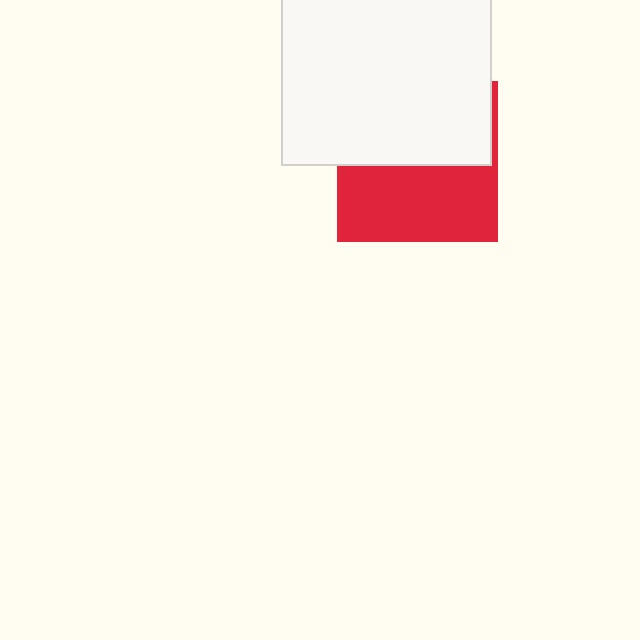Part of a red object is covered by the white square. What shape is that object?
It is a square.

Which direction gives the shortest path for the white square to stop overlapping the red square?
Moving up gives the shortest separation.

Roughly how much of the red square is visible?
About half of it is visible (roughly 49%).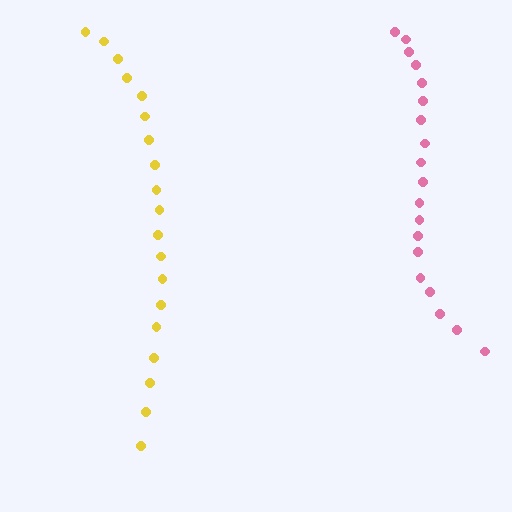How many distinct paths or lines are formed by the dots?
There are 2 distinct paths.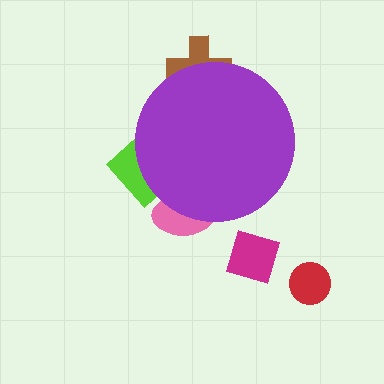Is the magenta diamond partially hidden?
No, the magenta diamond is fully visible.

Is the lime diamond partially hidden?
Yes, the lime diamond is partially hidden behind the purple circle.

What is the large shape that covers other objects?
A purple circle.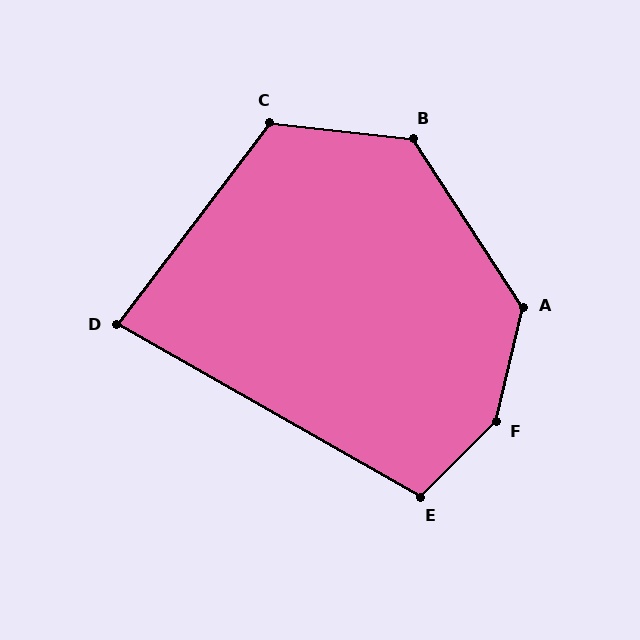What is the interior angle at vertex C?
Approximately 121 degrees (obtuse).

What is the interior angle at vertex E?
Approximately 106 degrees (obtuse).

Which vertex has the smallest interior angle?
D, at approximately 82 degrees.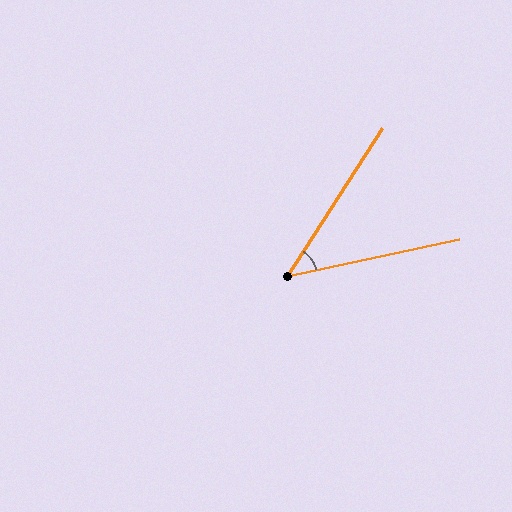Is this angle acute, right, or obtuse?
It is acute.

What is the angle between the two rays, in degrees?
Approximately 45 degrees.